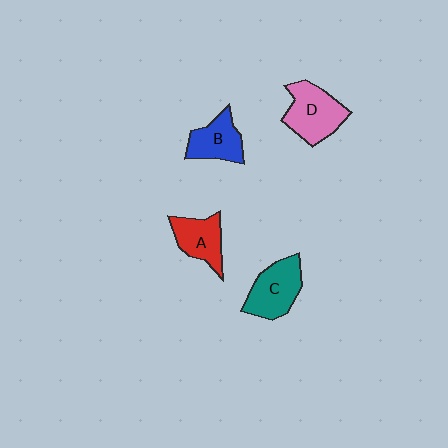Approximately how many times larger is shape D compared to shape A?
Approximately 1.3 times.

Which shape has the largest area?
Shape D (pink).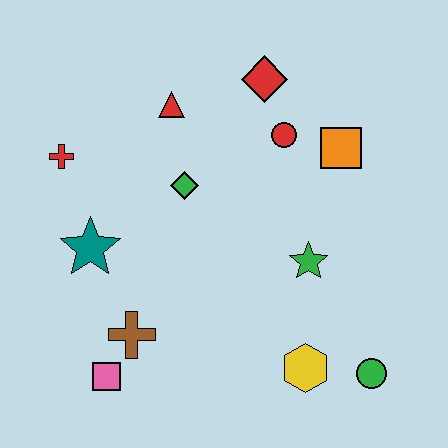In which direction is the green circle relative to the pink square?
The green circle is to the right of the pink square.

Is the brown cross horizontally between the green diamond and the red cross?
Yes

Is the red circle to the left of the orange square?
Yes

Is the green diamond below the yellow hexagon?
No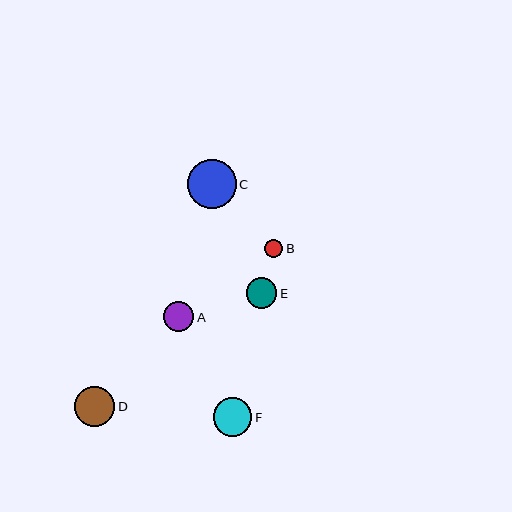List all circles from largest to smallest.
From largest to smallest: C, D, F, A, E, B.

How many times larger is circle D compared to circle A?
Circle D is approximately 1.3 times the size of circle A.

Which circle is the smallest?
Circle B is the smallest with a size of approximately 18 pixels.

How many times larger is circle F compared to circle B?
Circle F is approximately 2.1 times the size of circle B.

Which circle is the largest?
Circle C is the largest with a size of approximately 49 pixels.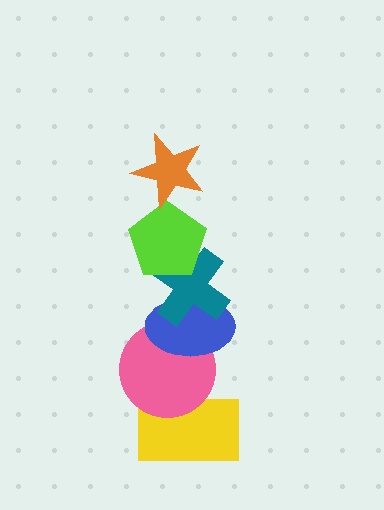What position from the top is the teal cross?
The teal cross is 3rd from the top.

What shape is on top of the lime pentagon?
The orange star is on top of the lime pentagon.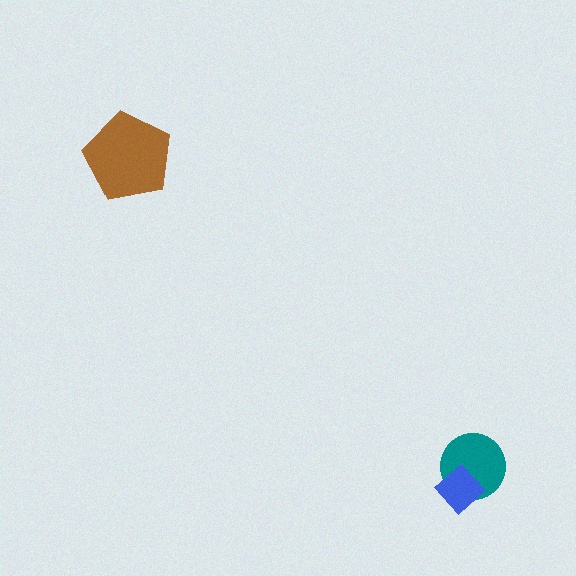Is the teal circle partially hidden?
Yes, it is partially covered by another shape.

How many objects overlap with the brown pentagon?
0 objects overlap with the brown pentagon.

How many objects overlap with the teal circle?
1 object overlaps with the teal circle.